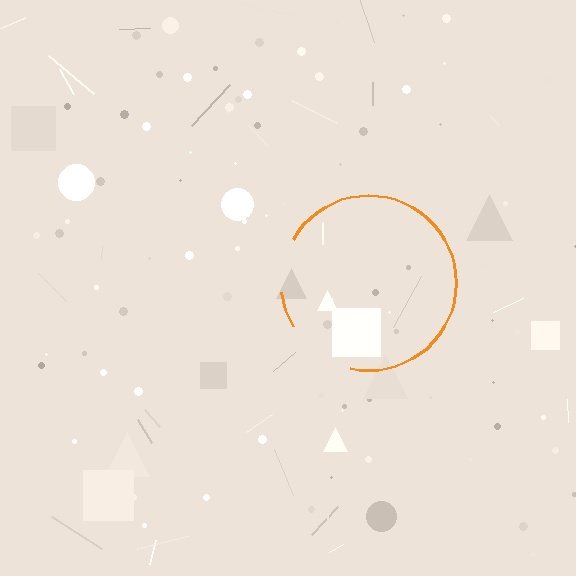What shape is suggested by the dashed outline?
The dashed outline suggests a circle.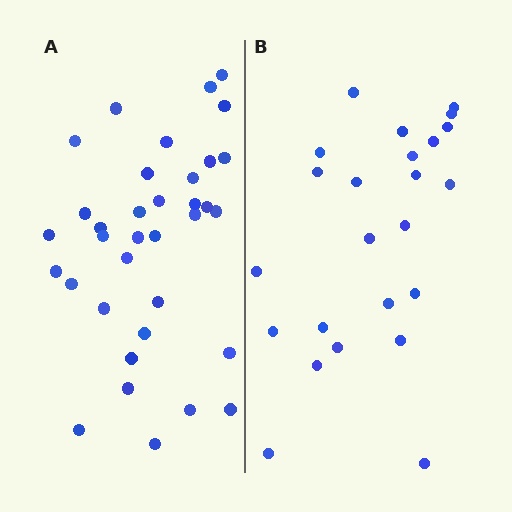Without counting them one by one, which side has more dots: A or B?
Region A (the left region) has more dots.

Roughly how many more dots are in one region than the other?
Region A has roughly 12 or so more dots than region B.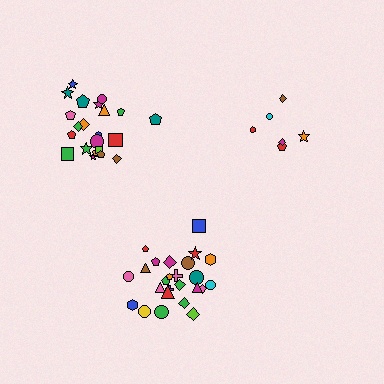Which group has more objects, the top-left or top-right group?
The top-left group.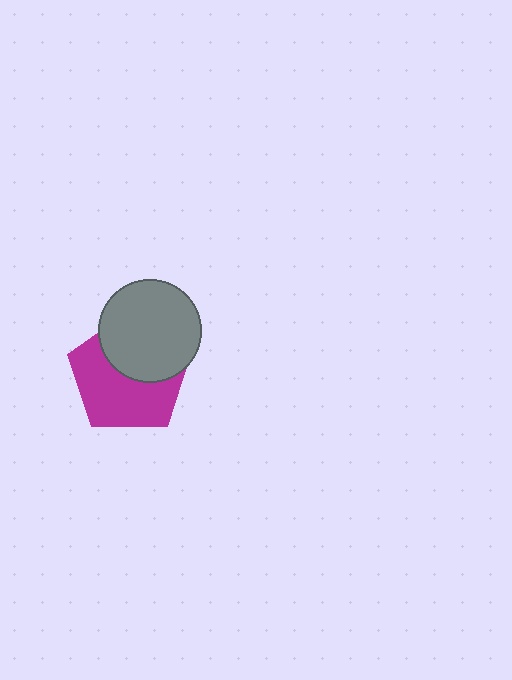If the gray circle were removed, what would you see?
You would see the complete magenta pentagon.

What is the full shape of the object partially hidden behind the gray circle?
The partially hidden object is a magenta pentagon.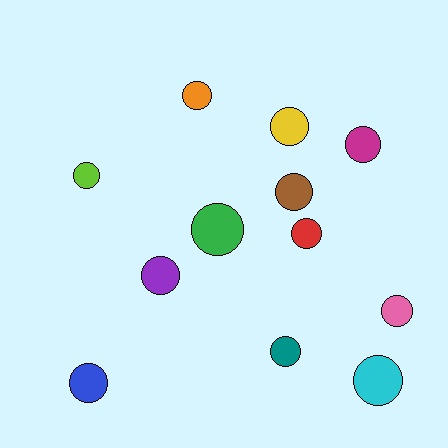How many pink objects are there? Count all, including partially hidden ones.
There is 1 pink object.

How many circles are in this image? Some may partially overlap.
There are 12 circles.